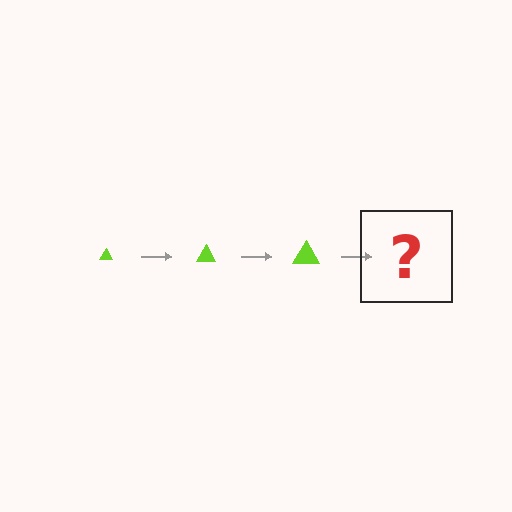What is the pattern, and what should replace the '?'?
The pattern is that the triangle gets progressively larger each step. The '?' should be a lime triangle, larger than the previous one.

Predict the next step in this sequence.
The next step is a lime triangle, larger than the previous one.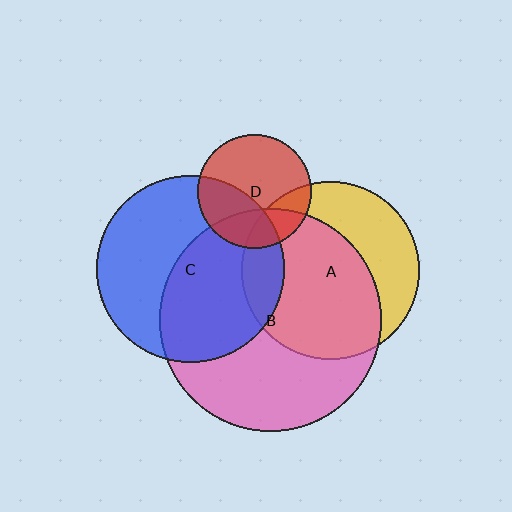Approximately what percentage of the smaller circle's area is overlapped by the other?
Approximately 65%.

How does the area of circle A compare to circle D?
Approximately 2.5 times.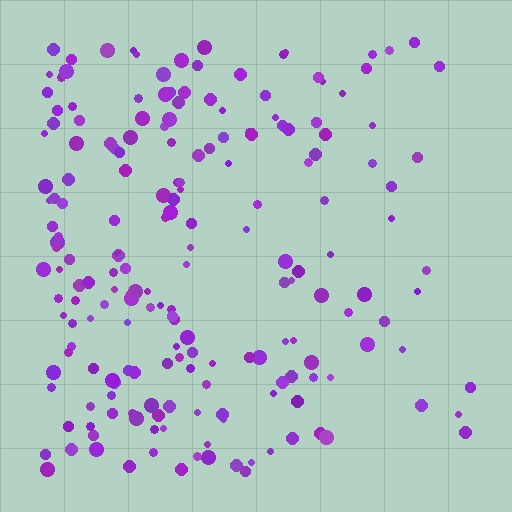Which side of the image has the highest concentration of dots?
The left.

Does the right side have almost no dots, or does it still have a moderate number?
Still a moderate number, just noticeably fewer than the left.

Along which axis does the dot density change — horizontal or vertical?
Horizontal.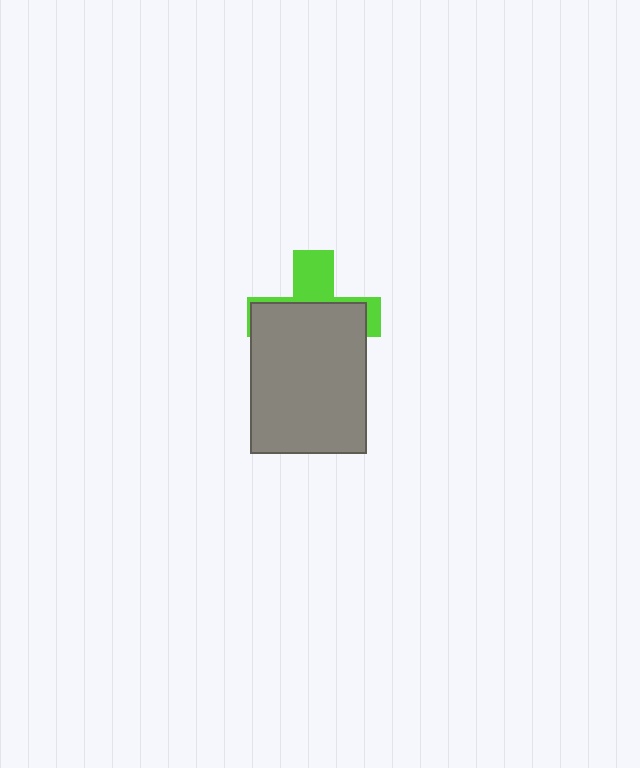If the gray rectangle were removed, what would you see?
You would see the complete lime cross.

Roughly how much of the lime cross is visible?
A small part of it is visible (roughly 33%).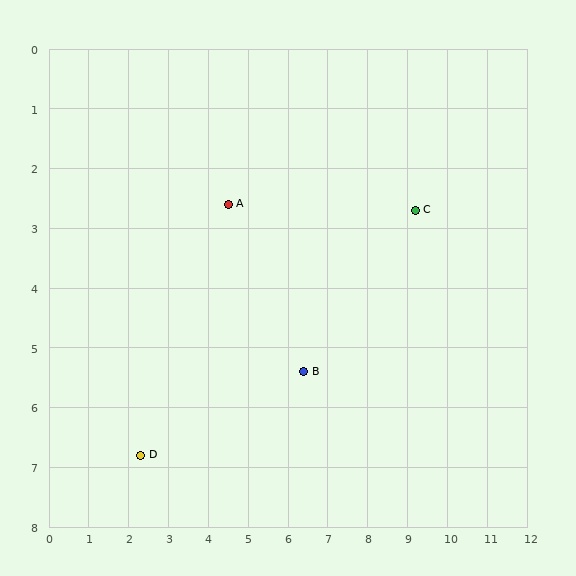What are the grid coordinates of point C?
Point C is at approximately (9.2, 2.7).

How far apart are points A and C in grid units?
Points A and C are about 4.7 grid units apart.